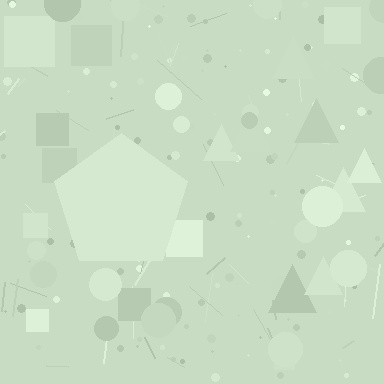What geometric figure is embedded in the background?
A pentagon is embedded in the background.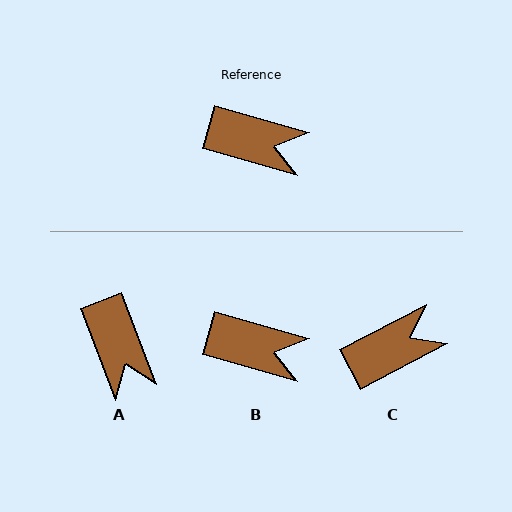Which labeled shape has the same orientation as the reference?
B.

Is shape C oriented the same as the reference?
No, it is off by about 44 degrees.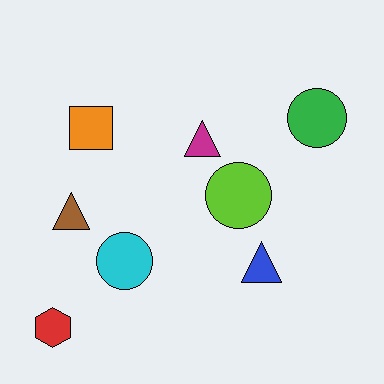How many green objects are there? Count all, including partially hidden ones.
There is 1 green object.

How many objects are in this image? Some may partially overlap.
There are 8 objects.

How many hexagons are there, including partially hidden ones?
There is 1 hexagon.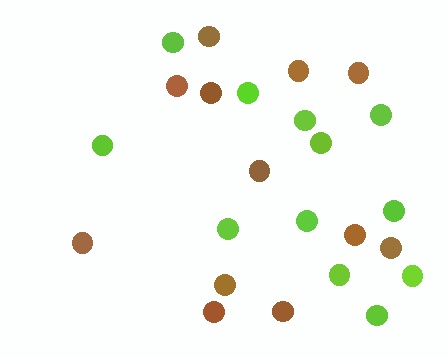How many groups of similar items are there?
There are 2 groups: one group of brown circles (12) and one group of lime circles (12).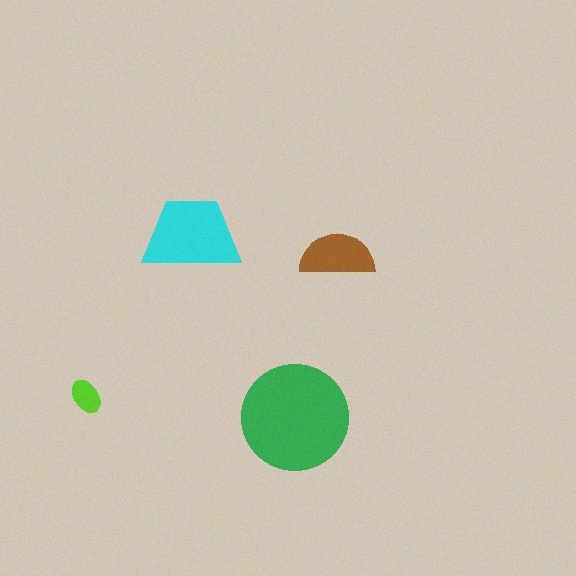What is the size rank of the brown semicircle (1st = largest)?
3rd.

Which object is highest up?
The cyan trapezoid is topmost.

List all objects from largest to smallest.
The green circle, the cyan trapezoid, the brown semicircle, the lime ellipse.